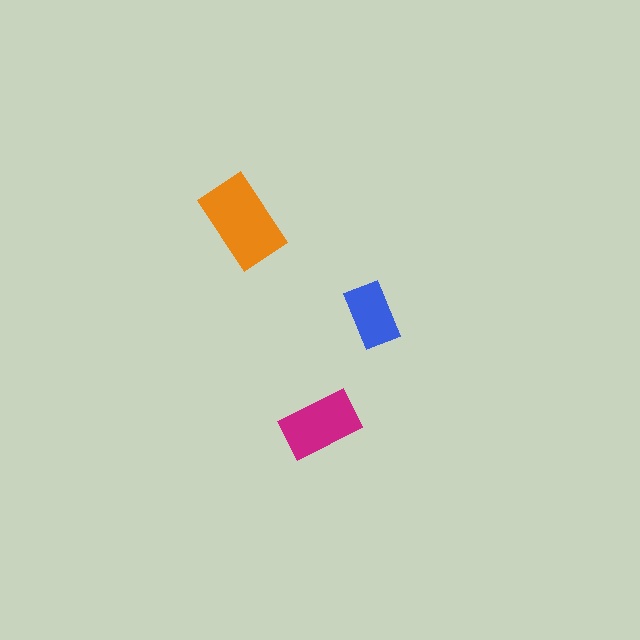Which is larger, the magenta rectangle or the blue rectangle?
The magenta one.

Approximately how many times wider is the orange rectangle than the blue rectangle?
About 1.5 times wider.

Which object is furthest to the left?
The orange rectangle is leftmost.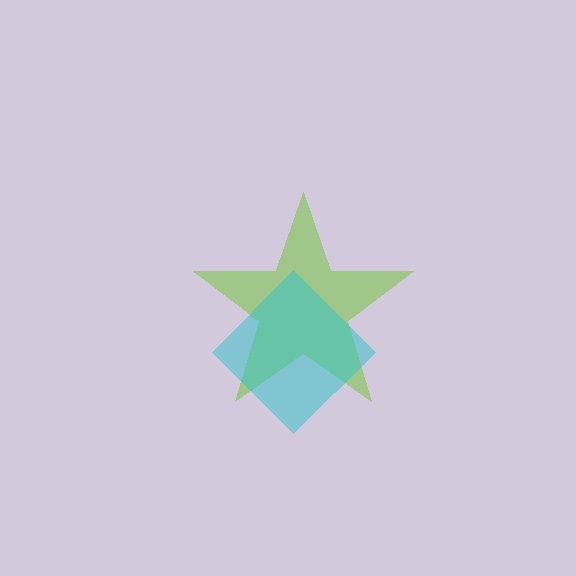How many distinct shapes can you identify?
There are 2 distinct shapes: a lime star, a cyan diamond.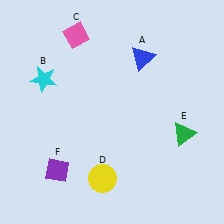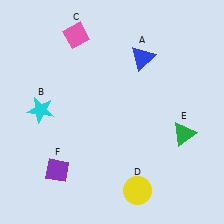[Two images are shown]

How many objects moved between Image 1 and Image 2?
2 objects moved between the two images.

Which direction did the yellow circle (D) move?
The yellow circle (D) moved right.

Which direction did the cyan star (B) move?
The cyan star (B) moved down.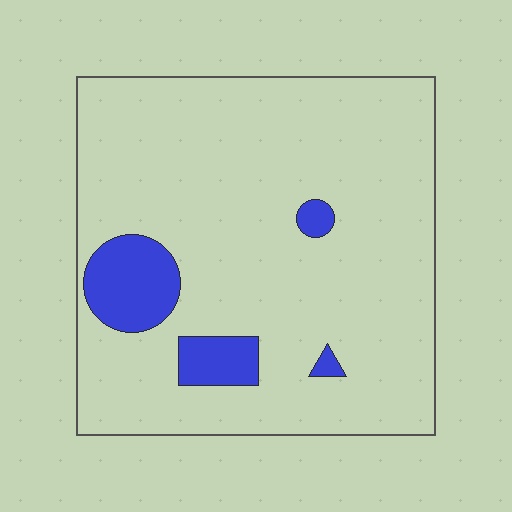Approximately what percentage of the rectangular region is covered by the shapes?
Approximately 10%.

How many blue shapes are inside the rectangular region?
4.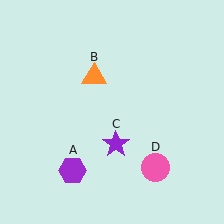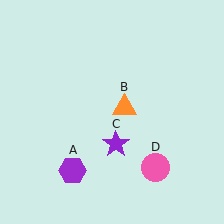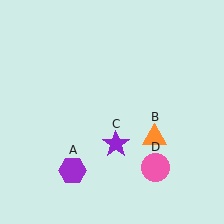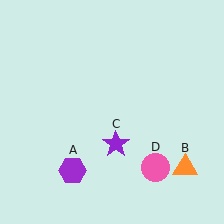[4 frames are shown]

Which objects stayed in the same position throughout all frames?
Purple hexagon (object A) and purple star (object C) and pink circle (object D) remained stationary.